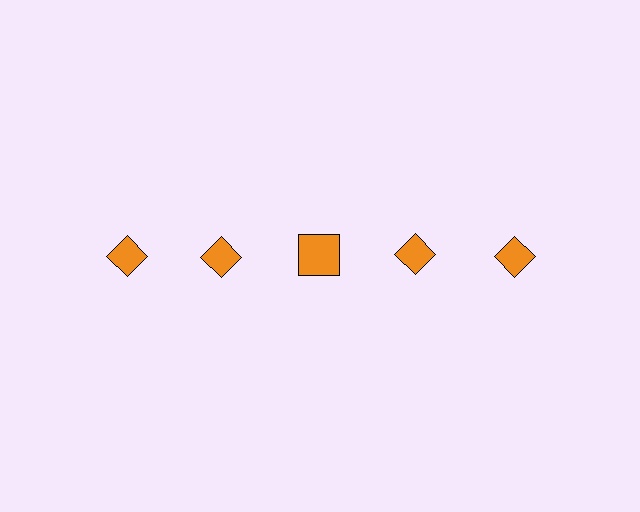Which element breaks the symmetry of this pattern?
The orange square in the top row, center column breaks the symmetry. All other shapes are orange diamonds.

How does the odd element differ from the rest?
It has a different shape: square instead of diamond.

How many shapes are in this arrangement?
There are 5 shapes arranged in a grid pattern.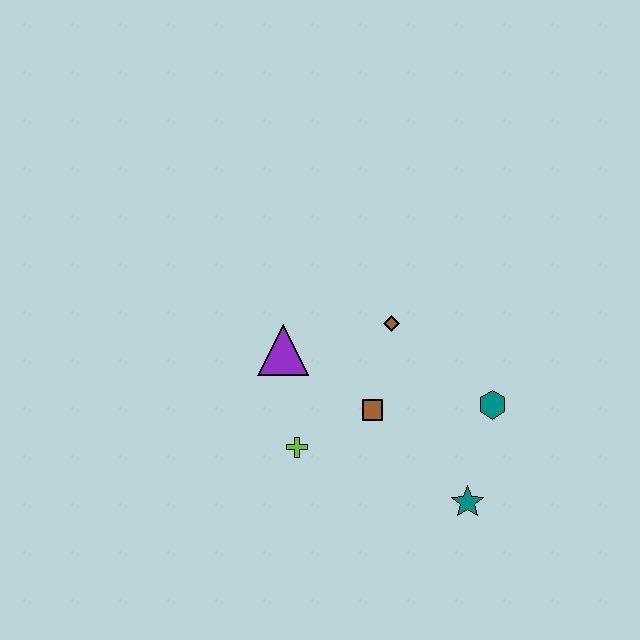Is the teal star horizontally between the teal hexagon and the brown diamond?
Yes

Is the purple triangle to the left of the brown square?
Yes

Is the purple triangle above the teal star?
Yes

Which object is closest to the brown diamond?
The brown square is closest to the brown diamond.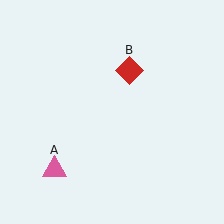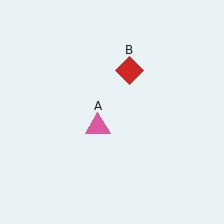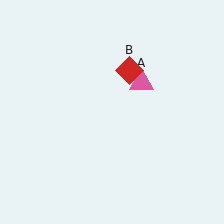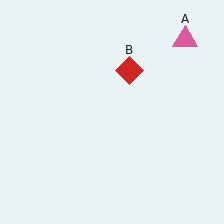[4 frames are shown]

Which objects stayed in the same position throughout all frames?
Red diamond (object B) remained stationary.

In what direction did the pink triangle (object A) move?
The pink triangle (object A) moved up and to the right.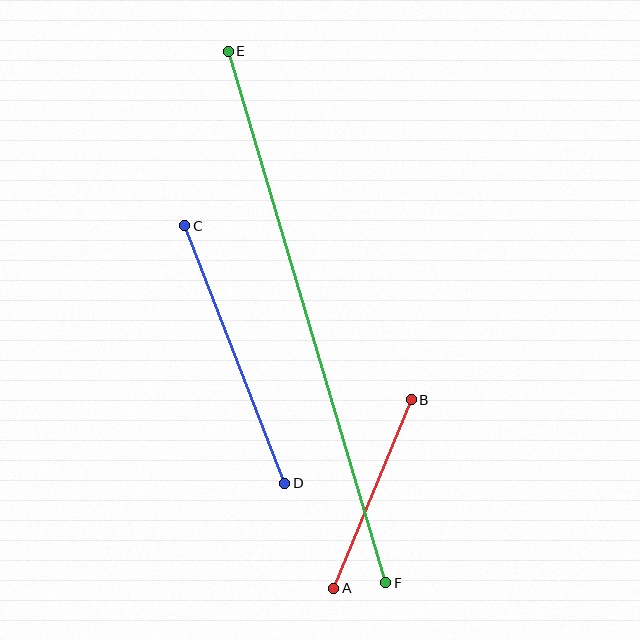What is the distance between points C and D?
The distance is approximately 276 pixels.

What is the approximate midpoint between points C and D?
The midpoint is at approximately (235, 354) pixels.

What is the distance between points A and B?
The distance is approximately 204 pixels.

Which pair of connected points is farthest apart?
Points E and F are farthest apart.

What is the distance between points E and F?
The distance is approximately 554 pixels.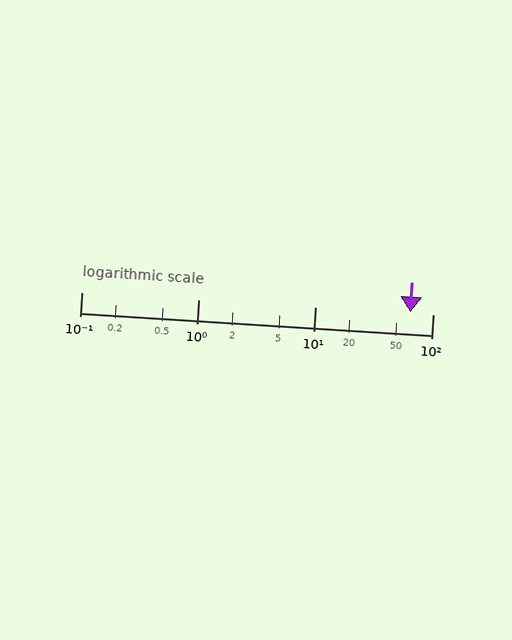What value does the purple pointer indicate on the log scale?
The pointer indicates approximately 64.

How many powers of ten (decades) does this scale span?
The scale spans 3 decades, from 0.1 to 100.